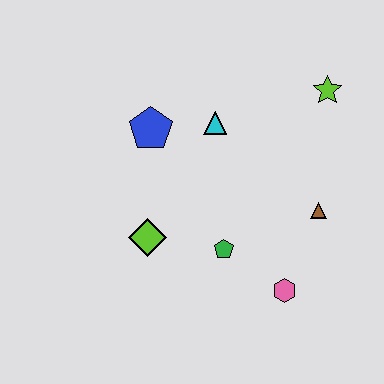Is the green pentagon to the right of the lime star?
No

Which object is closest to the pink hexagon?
The green pentagon is closest to the pink hexagon.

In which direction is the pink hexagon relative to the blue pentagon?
The pink hexagon is below the blue pentagon.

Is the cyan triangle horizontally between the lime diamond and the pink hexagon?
Yes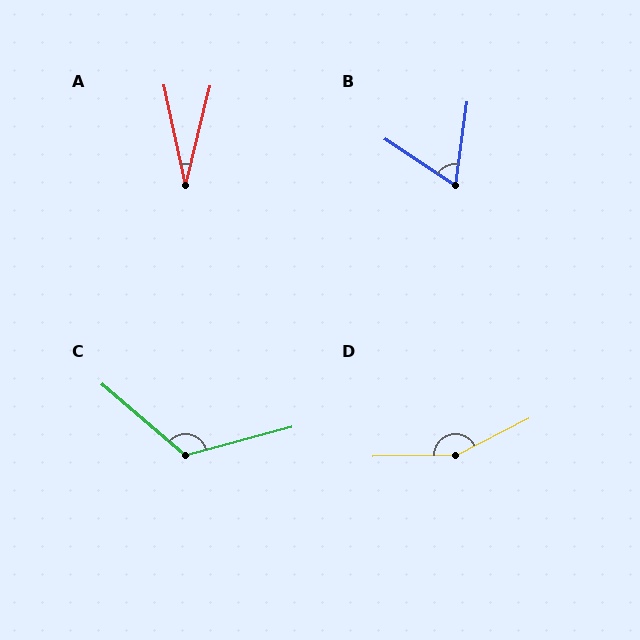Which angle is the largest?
D, at approximately 154 degrees.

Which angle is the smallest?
A, at approximately 26 degrees.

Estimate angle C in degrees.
Approximately 124 degrees.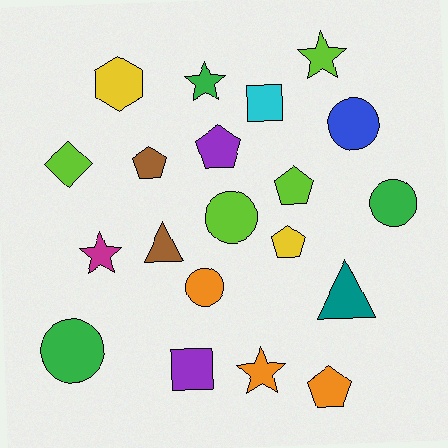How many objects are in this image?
There are 20 objects.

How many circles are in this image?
There are 5 circles.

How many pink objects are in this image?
There are no pink objects.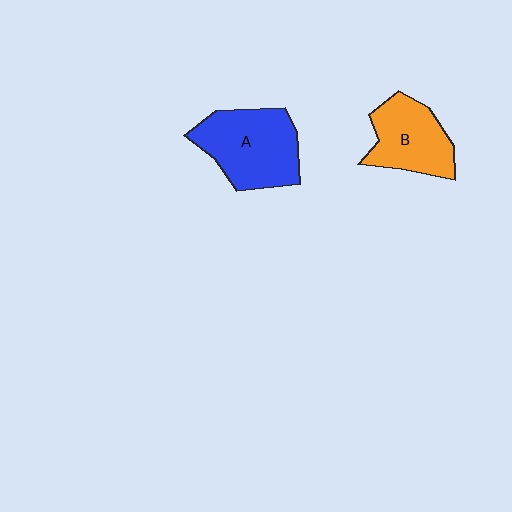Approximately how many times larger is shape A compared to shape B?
Approximately 1.3 times.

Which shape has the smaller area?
Shape B (orange).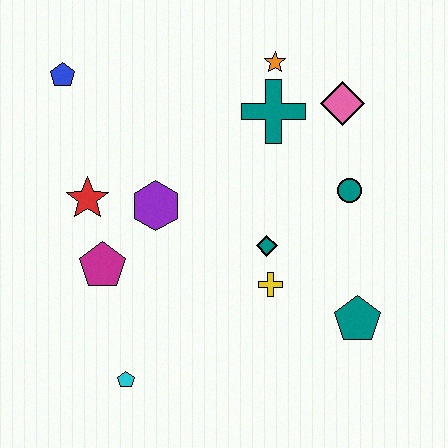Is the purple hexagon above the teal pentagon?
Yes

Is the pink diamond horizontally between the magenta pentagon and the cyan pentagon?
No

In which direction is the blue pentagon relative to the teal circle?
The blue pentagon is to the left of the teal circle.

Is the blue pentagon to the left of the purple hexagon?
Yes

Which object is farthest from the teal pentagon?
The blue pentagon is farthest from the teal pentagon.